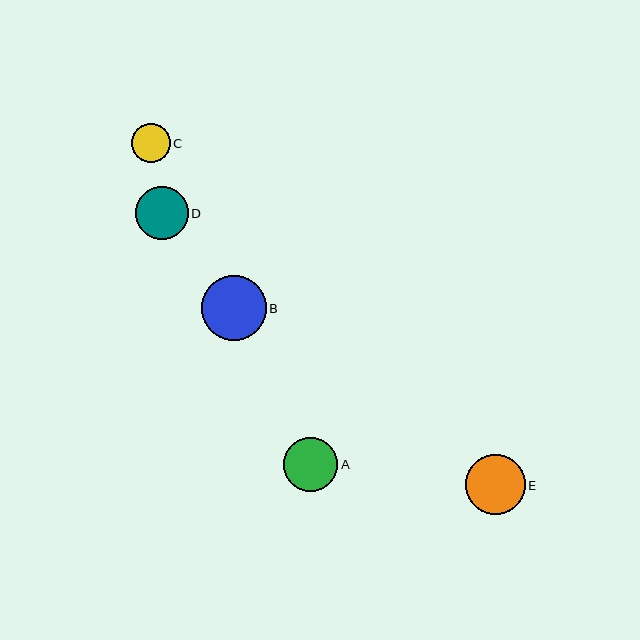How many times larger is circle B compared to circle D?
Circle B is approximately 1.2 times the size of circle D.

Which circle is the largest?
Circle B is the largest with a size of approximately 65 pixels.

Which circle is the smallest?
Circle C is the smallest with a size of approximately 39 pixels.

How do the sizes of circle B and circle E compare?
Circle B and circle E are approximately the same size.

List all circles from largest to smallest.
From largest to smallest: B, E, A, D, C.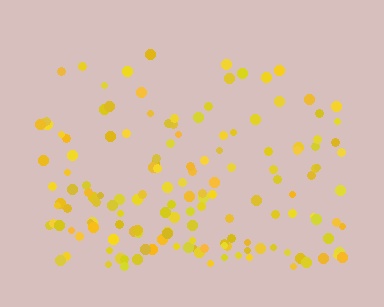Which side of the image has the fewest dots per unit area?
The top.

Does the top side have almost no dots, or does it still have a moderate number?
Still a moderate number, just noticeably fewer than the bottom.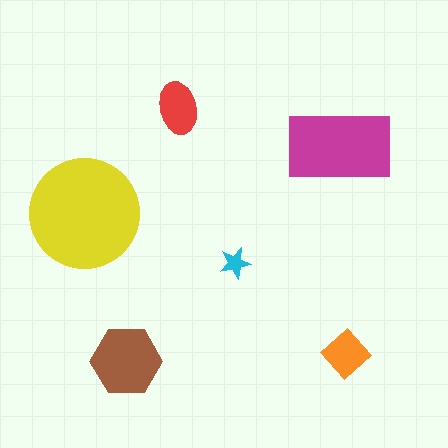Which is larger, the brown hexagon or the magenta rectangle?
The magenta rectangle.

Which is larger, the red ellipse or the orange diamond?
The red ellipse.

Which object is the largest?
The yellow circle.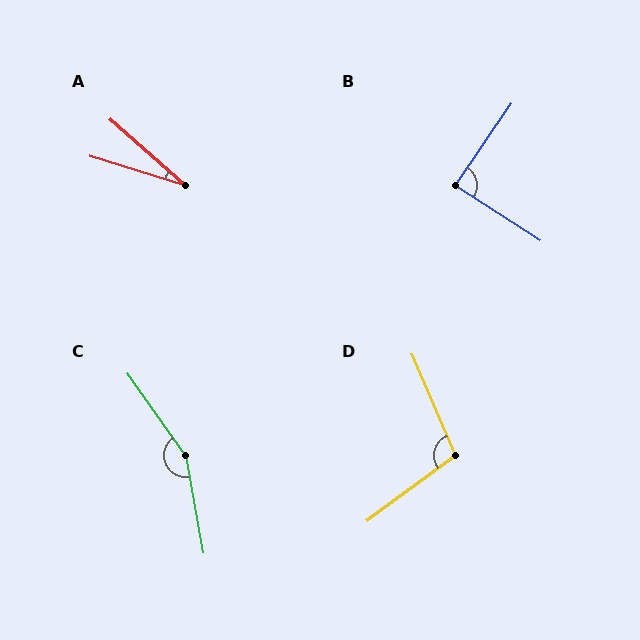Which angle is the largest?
C, at approximately 155 degrees.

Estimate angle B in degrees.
Approximately 88 degrees.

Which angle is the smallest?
A, at approximately 24 degrees.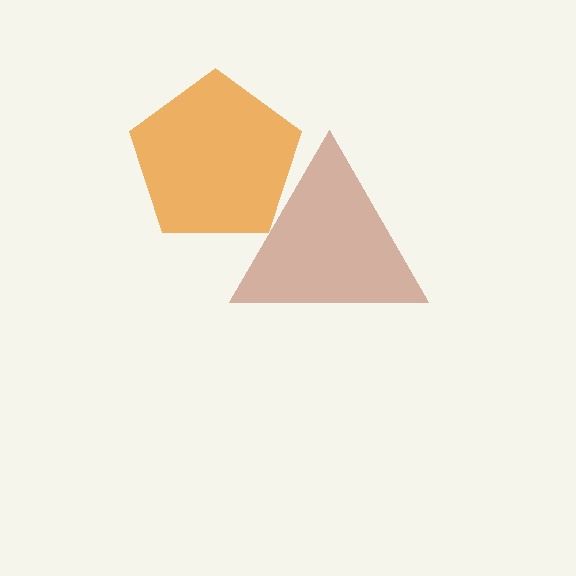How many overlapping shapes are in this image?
There are 2 overlapping shapes in the image.